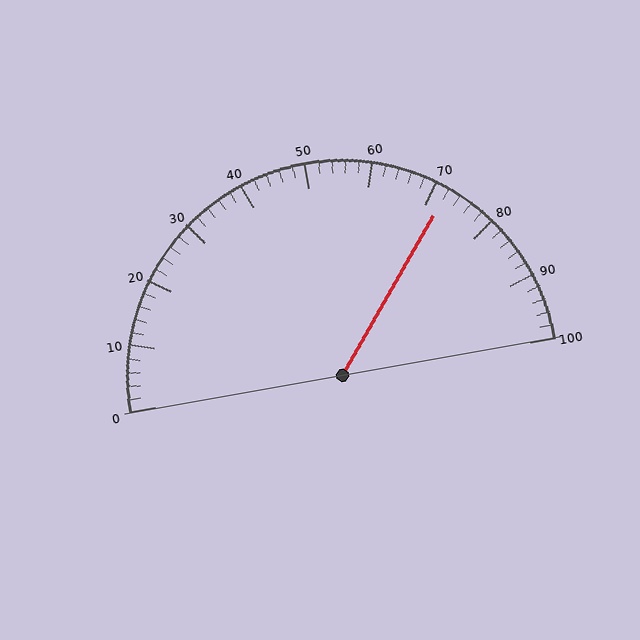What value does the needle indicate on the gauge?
The needle indicates approximately 72.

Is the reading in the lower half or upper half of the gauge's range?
The reading is in the upper half of the range (0 to 100).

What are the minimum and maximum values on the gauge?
The gauge ranges from 0 to 100.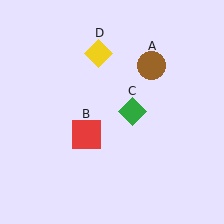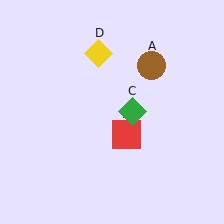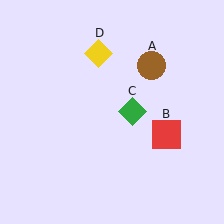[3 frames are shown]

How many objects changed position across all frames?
1 object changed position: red square (object B).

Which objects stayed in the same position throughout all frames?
Brown circle (object A) and green diamond (object C) and yellow diamond (object D) remained stationary.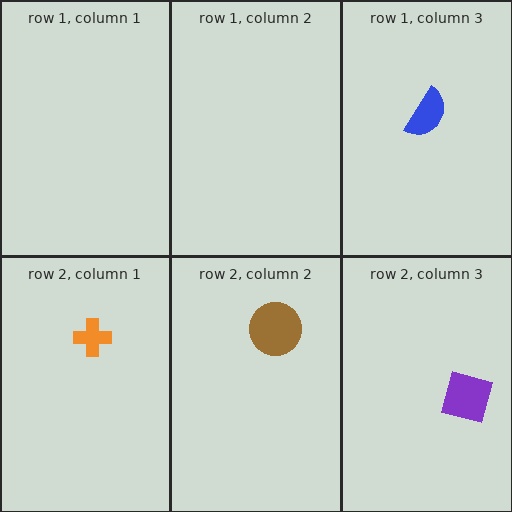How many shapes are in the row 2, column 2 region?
1.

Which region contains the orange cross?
The row 2, column 1 region.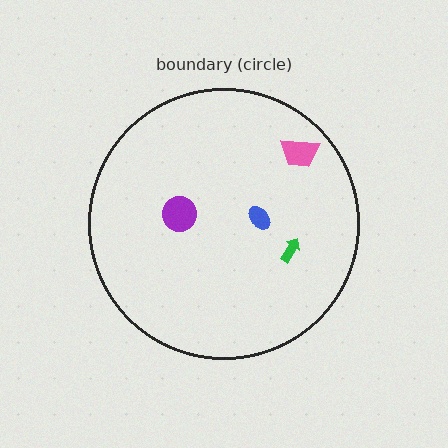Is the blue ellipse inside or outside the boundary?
Inside.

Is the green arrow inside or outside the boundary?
Inside.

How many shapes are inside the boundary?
4 inside, 0 outside.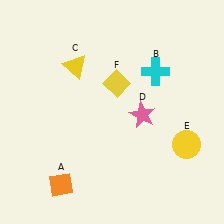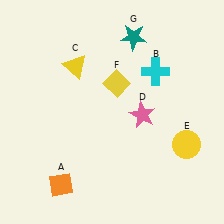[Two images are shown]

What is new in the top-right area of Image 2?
A teal star (G) was added in the top-right area of Image 2.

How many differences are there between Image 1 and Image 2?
There is 1 difference between the two images.